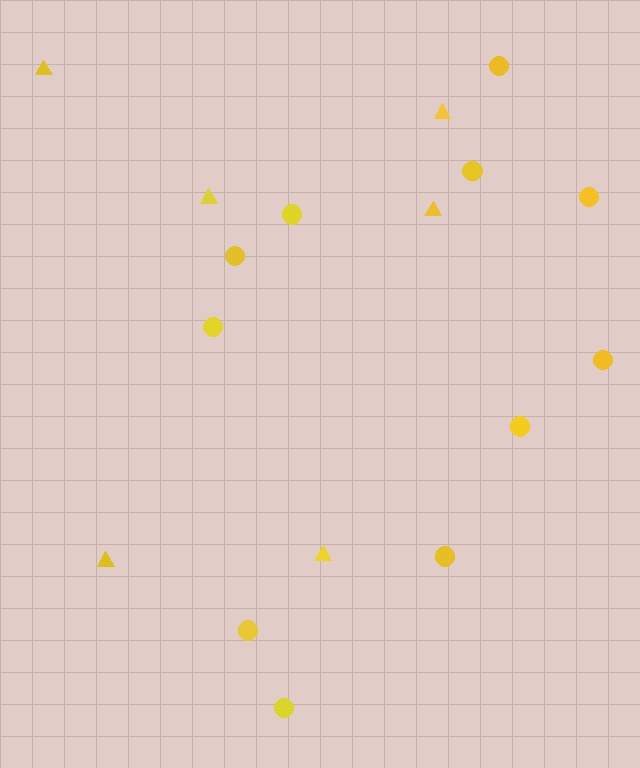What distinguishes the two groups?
There are 2 groups: one group of triangles (6) and one group of circles (11).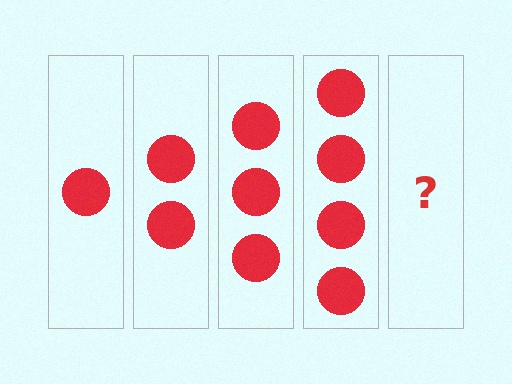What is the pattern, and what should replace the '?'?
The pattern is that each step adds one more circle. The '?' should be 5 circles.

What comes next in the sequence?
The next element should be 5 circles.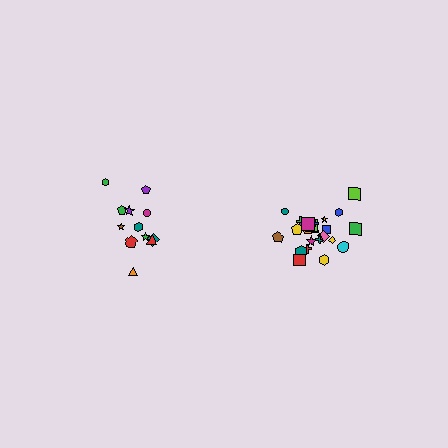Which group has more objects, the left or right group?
The right group.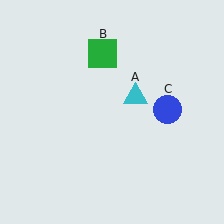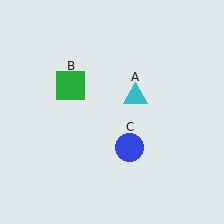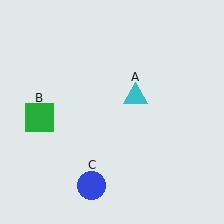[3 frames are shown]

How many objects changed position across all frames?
2 objects changed position: green square (object B), blue circle (object C).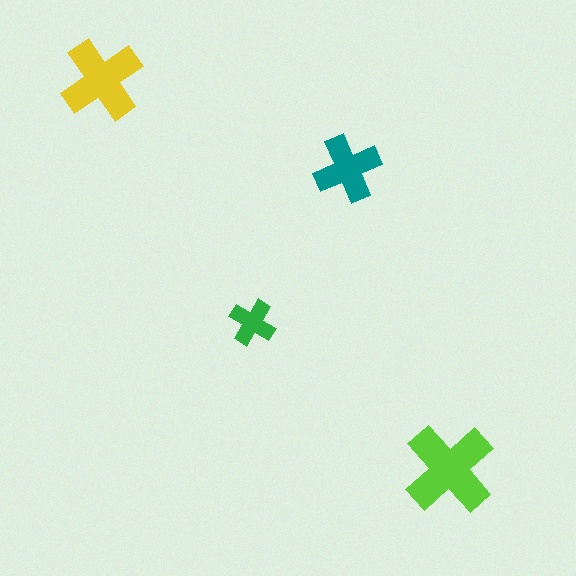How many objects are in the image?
There are 4 objects in the image.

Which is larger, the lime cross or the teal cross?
The lime one.